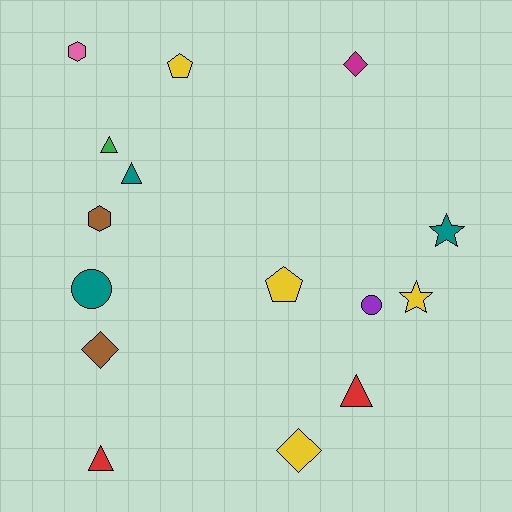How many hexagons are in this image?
There are 2 hexagons.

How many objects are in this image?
There are 15 objects.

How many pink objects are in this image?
There is 1 pink object.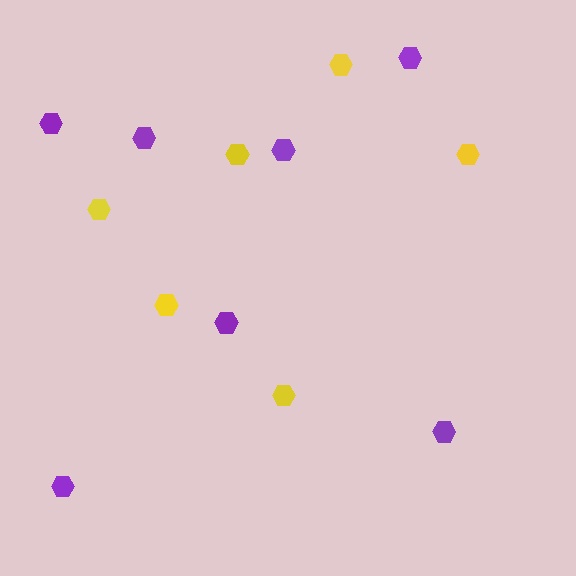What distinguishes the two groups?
There are 2 groups: one group of purple hexagons (7) and one group of yellow hexagons (6).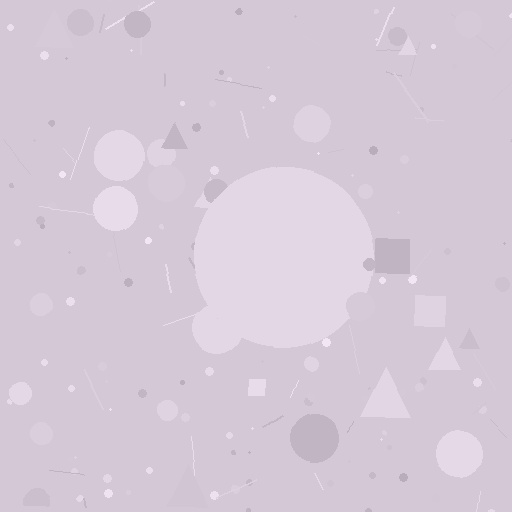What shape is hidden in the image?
A circle is hidden in the image.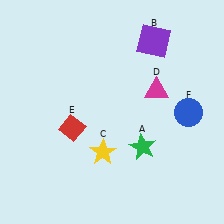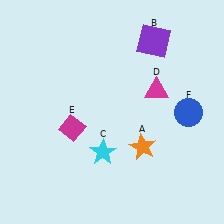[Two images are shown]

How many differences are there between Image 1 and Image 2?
There are 3 differences between the two images.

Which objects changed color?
A changed from green to orange. C changed from yellow to cyan. E changed from red to magenta.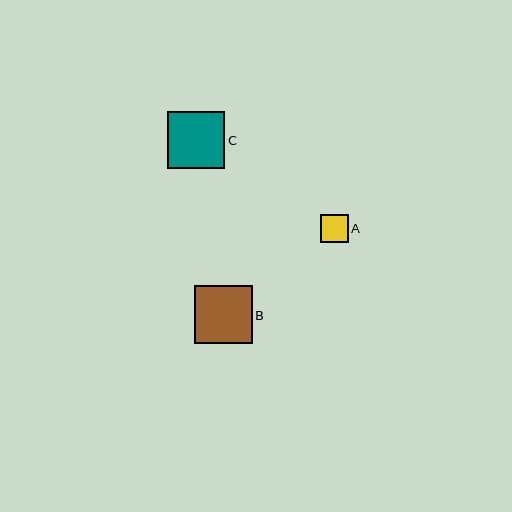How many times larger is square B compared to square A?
Square B is approximately 2.1 times the size of square A.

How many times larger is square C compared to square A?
Square C is approximately 2.1 times the size of square A.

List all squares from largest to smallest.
From largest to smallest: B, C, A.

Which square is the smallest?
Square A is the smallest with a size of approximately 28 pixels.